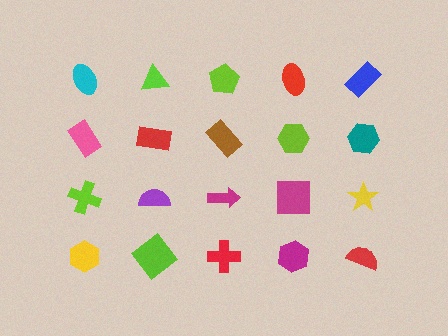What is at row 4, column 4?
A magenta hexagon.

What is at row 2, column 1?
A pink rectangle.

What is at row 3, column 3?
A magenta arrow.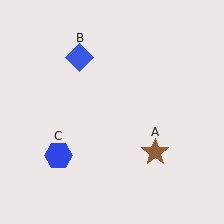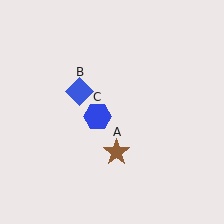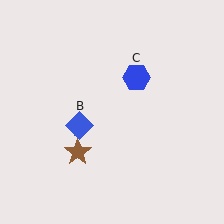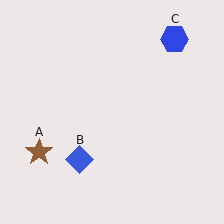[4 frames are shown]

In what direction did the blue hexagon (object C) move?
The blue hexagon (object C) moved up and to the right.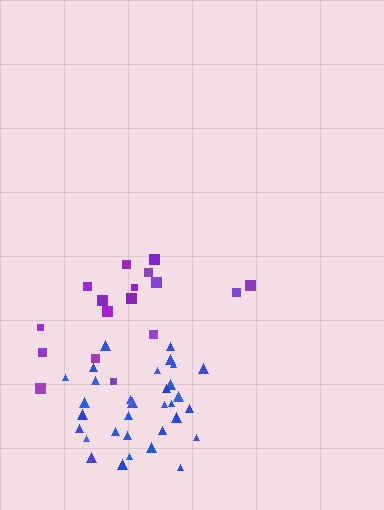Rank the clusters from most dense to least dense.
blue, purple.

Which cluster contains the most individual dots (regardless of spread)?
Blue (32).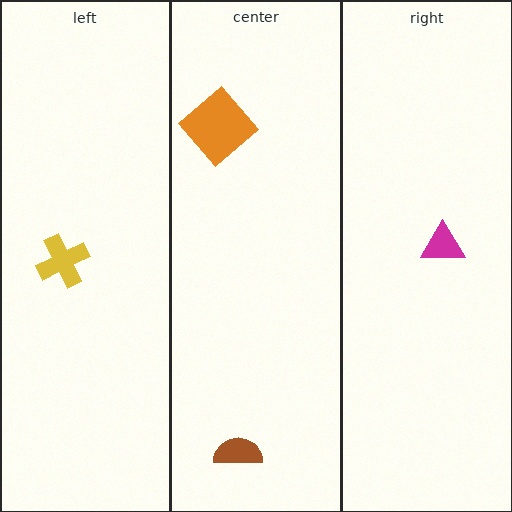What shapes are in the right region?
The magenta triangle.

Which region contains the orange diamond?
The center region.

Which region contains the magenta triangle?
The right region.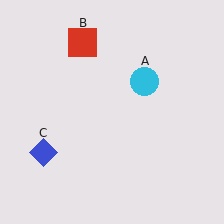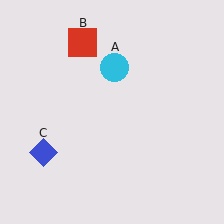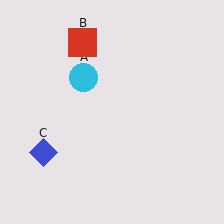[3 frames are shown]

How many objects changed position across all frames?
1 object changed position: cyan circle (object A).